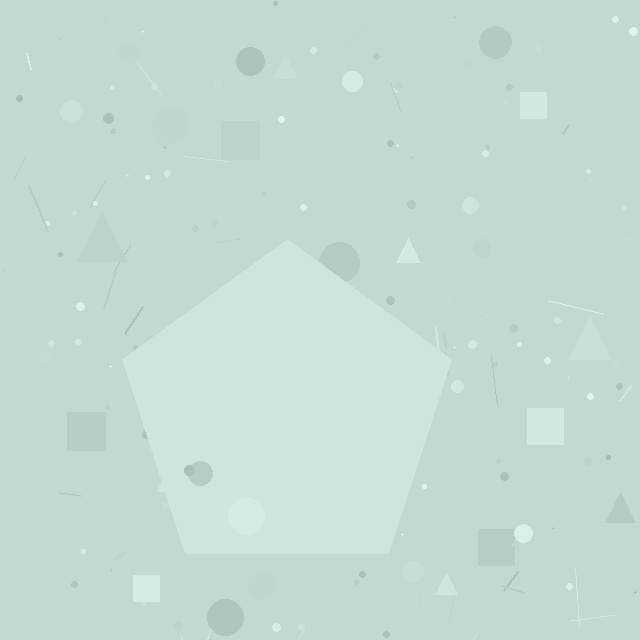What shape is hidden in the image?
A pentagon is hidden in the image.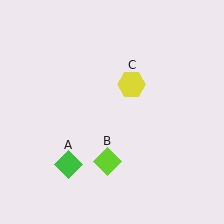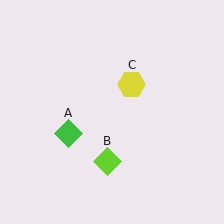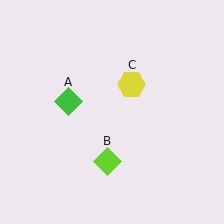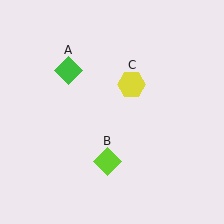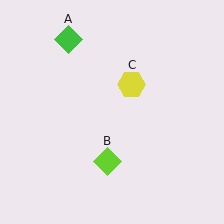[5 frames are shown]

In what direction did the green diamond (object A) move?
The green diamond (object A) moved up.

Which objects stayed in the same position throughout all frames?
Lime diamond (object B) and yellow hexagon (object C) remained stationary.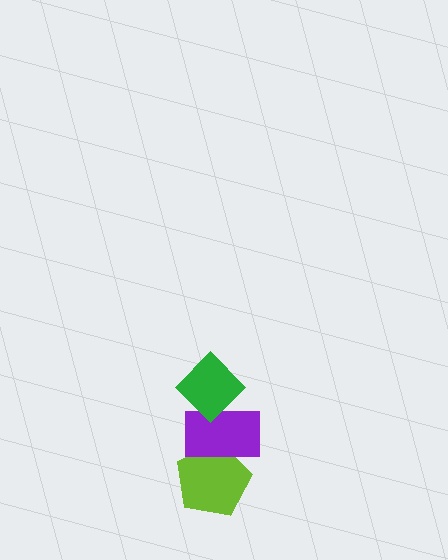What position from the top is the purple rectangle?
The purple rectangle is 2nd from the top.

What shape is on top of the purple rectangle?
The green diamond is on top of the purple rectangle.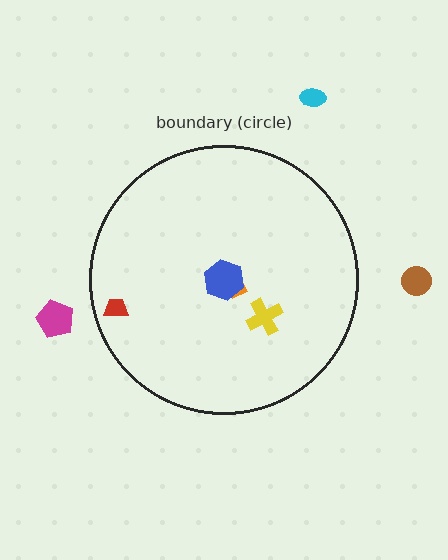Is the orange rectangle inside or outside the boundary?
Inside.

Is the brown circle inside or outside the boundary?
Outside.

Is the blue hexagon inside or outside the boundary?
Inside.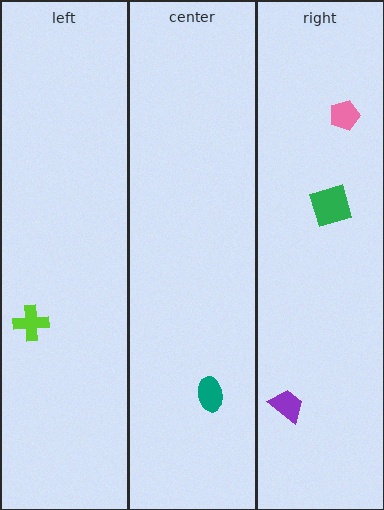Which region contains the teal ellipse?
The center region.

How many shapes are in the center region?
1.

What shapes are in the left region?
The lime cross.